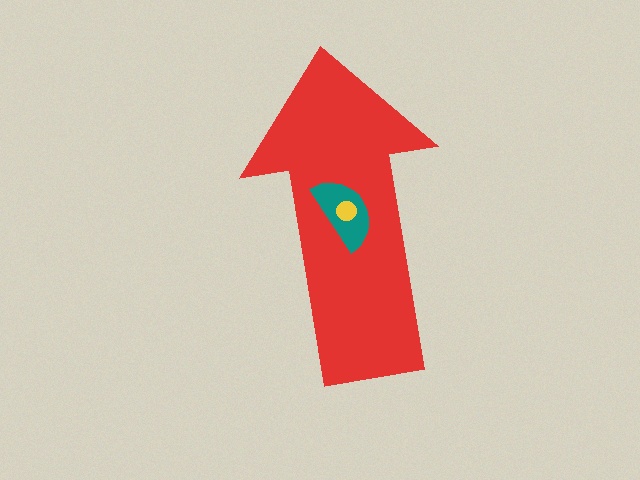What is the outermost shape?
The red arrow.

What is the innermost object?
The yellow circle.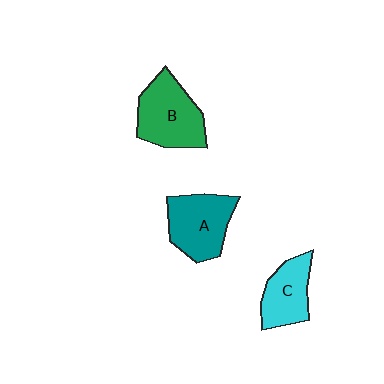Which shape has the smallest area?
Shape C (cyan).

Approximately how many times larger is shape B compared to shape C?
Approximately 1.4 times.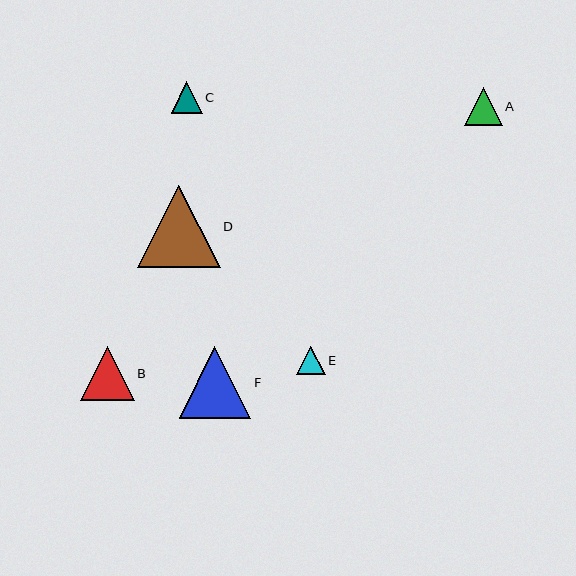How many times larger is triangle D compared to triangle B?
Triangle D is approximately 1.5 times the size of triangle B.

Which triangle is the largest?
Triangle D is the largest with a size of approximately 83 pixels.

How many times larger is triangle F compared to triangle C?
Triangle F is approximately 2.3 times the size of triangle C.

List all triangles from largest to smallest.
From largest to smallest: D, F, B, A, C, E.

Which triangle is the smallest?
Triangle E is the smallest with a size of approximately 29 pixels.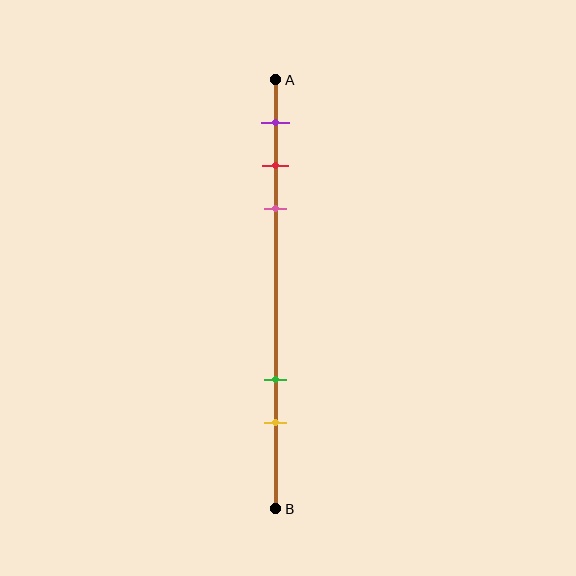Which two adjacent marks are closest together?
The red and pink marks are the closest adjacent pair.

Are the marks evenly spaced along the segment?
No, the marks are not evenly spaced.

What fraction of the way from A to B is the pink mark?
The pink mark is approximately 30% (0.3) of the way from A to B.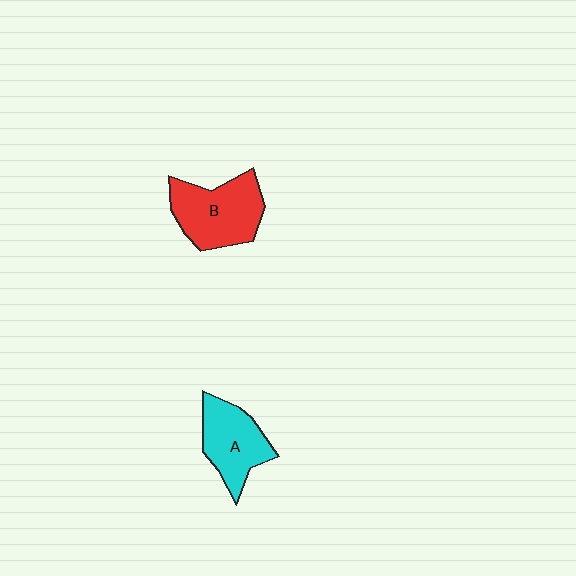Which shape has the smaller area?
Shape A (cyan).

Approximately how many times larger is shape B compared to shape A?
Approximately 1.2 times.